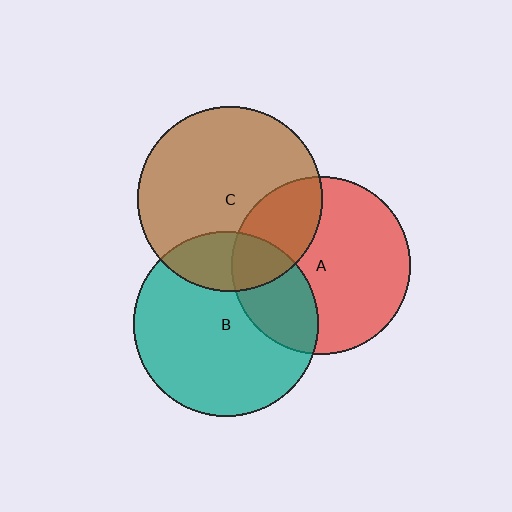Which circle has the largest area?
Circle C (brown).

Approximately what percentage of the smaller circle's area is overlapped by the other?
Approximately 30%.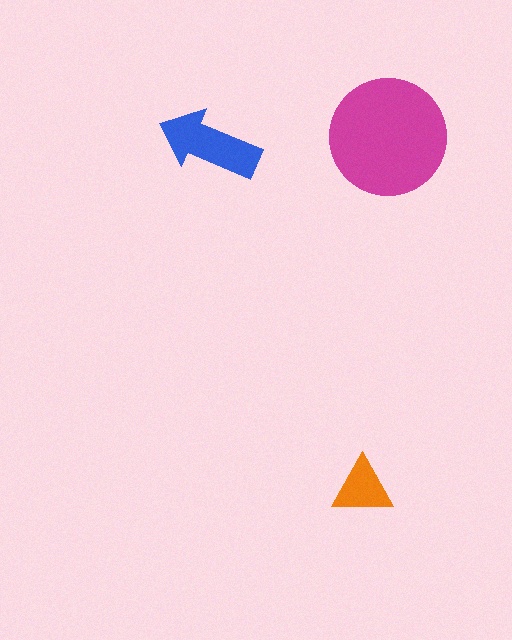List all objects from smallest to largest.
The orange triangle, the blue arrow, the magenta circle.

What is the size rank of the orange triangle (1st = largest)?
3rd.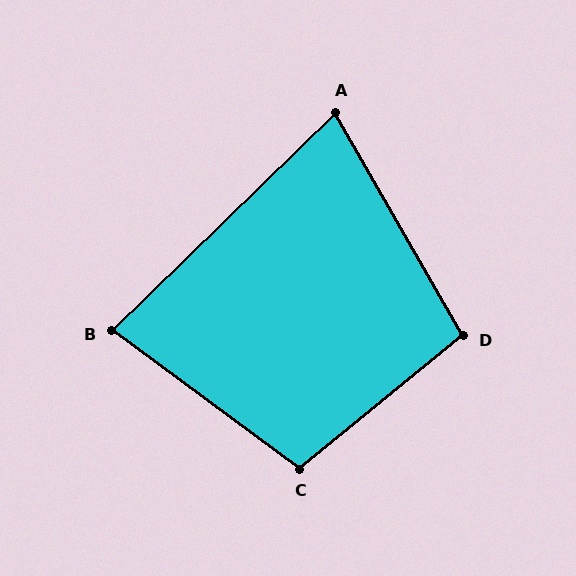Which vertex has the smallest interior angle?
A, at approximately 76 degrees.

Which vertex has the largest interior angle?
C, at approximately 104 degrees.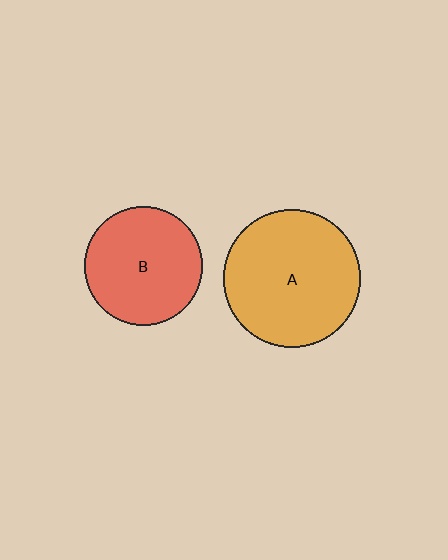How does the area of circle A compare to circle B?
Approximately 1.3 times.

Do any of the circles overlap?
No, none of the circles overlap.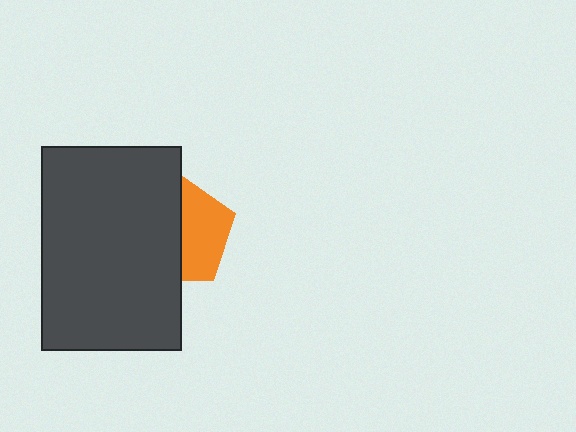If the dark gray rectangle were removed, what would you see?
You would see the complete orange pentagon.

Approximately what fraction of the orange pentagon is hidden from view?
Roughly 53% of the orange pentagon is hidden behind the dark gray rectangle.